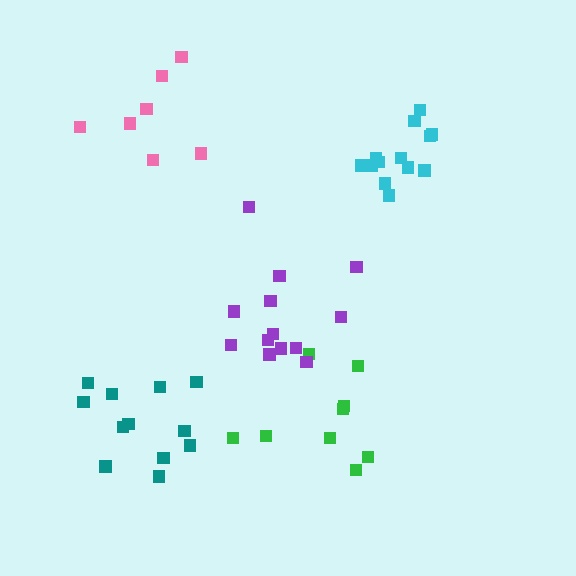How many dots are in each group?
Group 1: 9 dots, Group 2: 13 dots, Group 3: 12 dots, Group 4: 7 dots, Group 5: 13 dots (54 total).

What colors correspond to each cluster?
The clusters are colored: green, purple, teal, pink, cyan.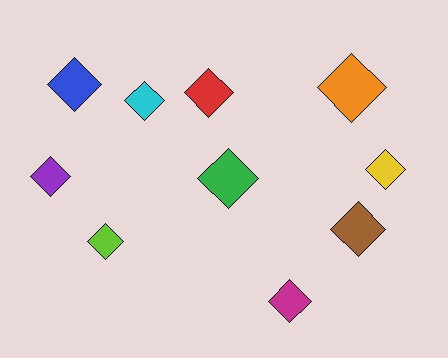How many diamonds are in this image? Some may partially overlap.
There are 10 diamonds.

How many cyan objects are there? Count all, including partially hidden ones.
There is 1 cyan object.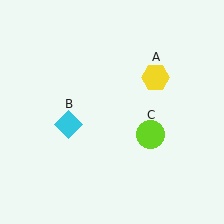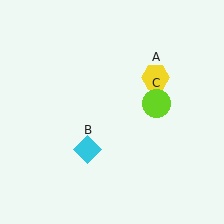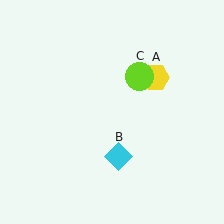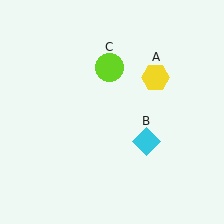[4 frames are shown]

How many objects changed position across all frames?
2 objects changed position: cyan diamond (object B), lime circle (object C).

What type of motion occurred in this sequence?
The cyan diamond (object B), lime circle (object C) rotated counterclockwise around the center of the scene.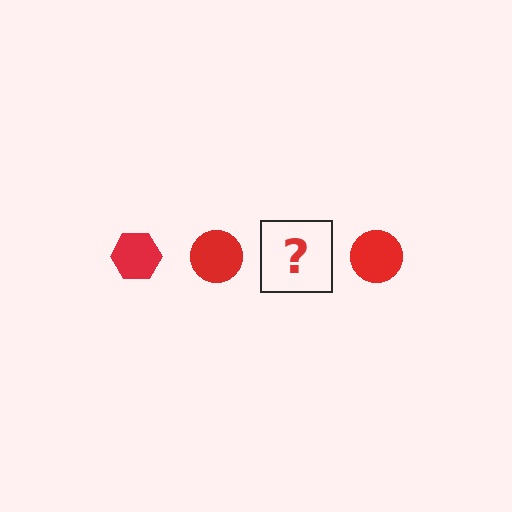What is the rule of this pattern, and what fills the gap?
The rule is that the pattern cycles through hexagon, circle shapes in red. The gap should be filled with a red hexagon.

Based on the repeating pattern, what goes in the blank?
The blank should be a red hexagon.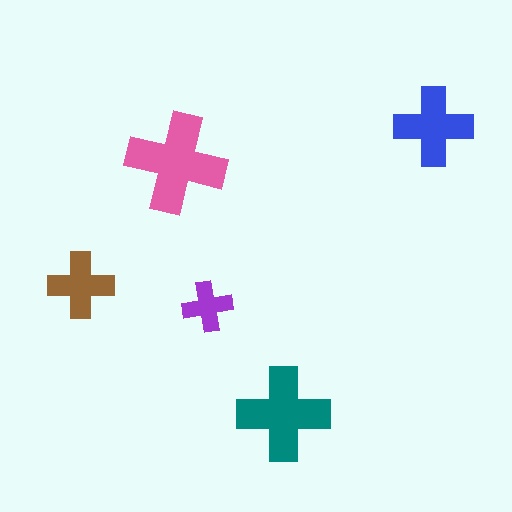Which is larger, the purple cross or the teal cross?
The teal one.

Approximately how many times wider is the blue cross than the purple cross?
About 1.5 times wider.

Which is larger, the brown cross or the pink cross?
The pink one.